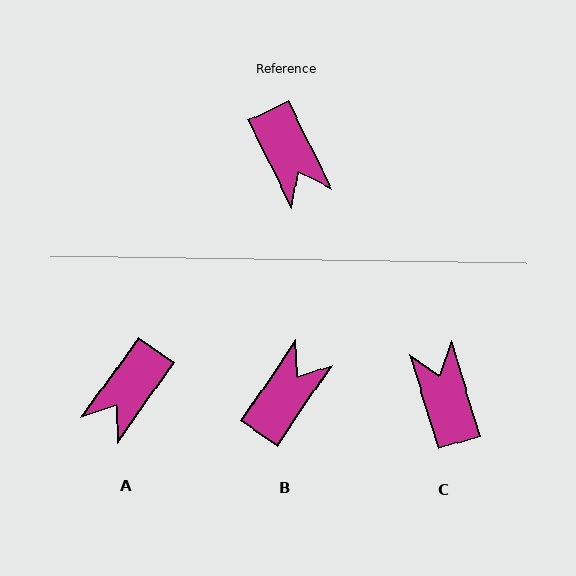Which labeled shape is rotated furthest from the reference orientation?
C, about 170 degrees away.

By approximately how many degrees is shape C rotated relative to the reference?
Approximately 170 degrees counter-clockwise.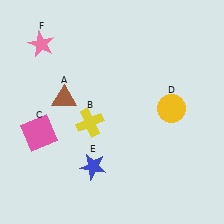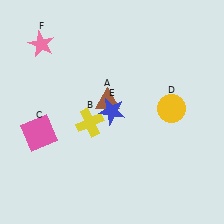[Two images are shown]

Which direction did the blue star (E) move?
The blue star (E) moved up.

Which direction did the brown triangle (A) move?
The brown triangle (A) moved right.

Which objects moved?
The objects that moved are: the brown triangle (A), the blue star (E).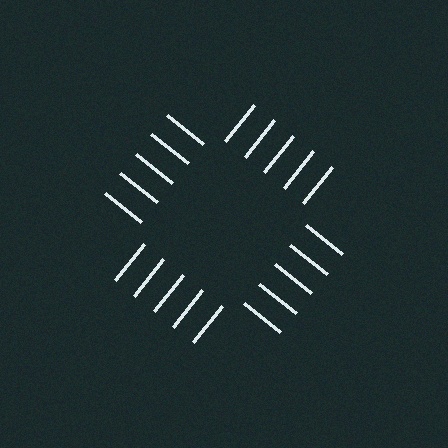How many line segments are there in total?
20 — 5 along each of the 4 edges.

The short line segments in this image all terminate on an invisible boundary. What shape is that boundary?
An illusory square — the line segments terminate on its edges but no continuous stroke is drawn.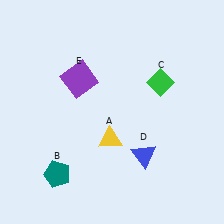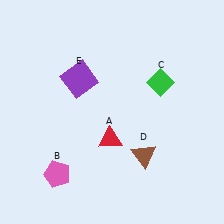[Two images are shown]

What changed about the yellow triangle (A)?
In Image 1, A is yellow. In Image 2, it changed to red.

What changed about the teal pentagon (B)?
In Image 1, B is teal. In Image 2, it changed to pink.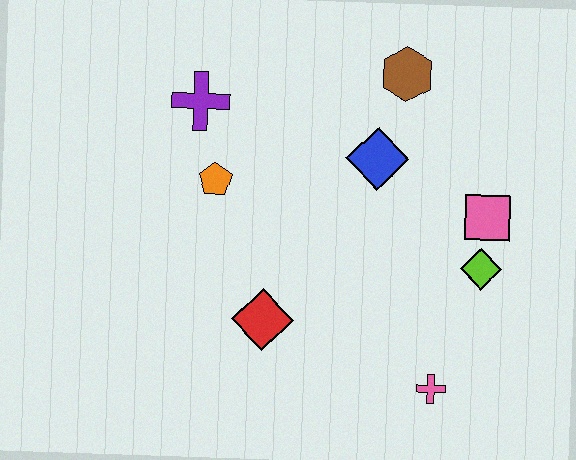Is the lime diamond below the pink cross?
No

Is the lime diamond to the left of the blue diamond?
No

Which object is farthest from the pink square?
The purple cross is farthest from the pink square.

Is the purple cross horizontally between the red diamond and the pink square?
No